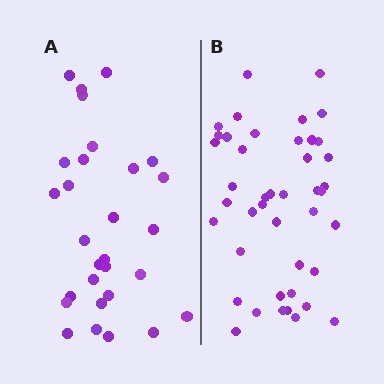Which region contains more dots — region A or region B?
Region B (the right region) has more dots.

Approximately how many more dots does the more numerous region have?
Region B has approximately 15 more dots than region A.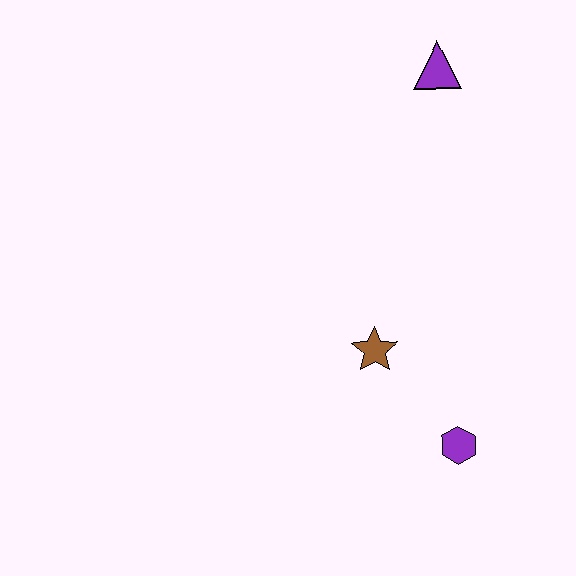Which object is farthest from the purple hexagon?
The purple triangle is farthest from the purple hexagon.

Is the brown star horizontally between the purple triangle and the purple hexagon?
No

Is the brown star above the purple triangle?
No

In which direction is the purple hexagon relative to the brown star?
The purple hexagon is below the brown star.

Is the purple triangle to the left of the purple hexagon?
Yes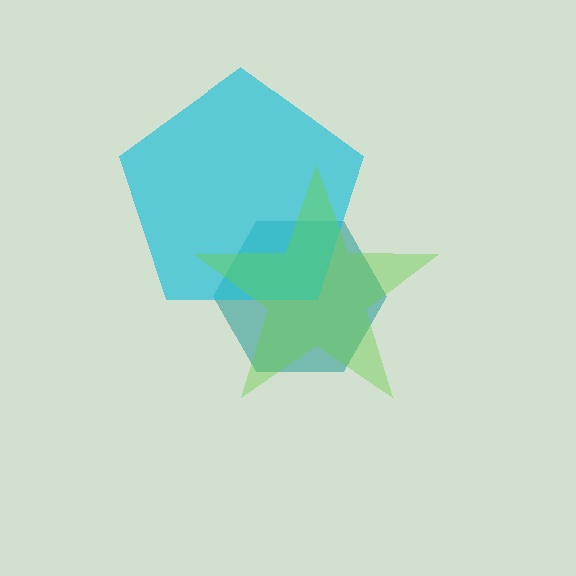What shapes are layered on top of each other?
The layered shapes are: a teal hexagon, a cyan pentagon, a lime star.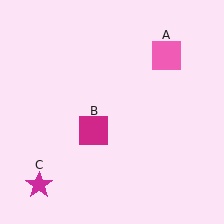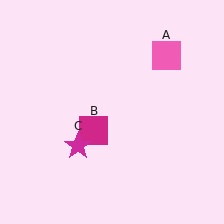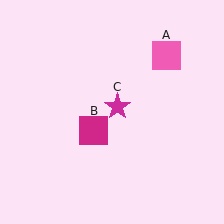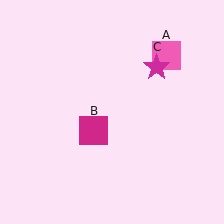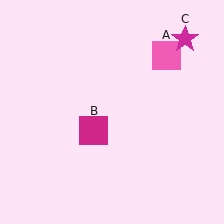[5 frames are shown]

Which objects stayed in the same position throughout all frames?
Pink square (object A) and magenta square (object B) remained stationary.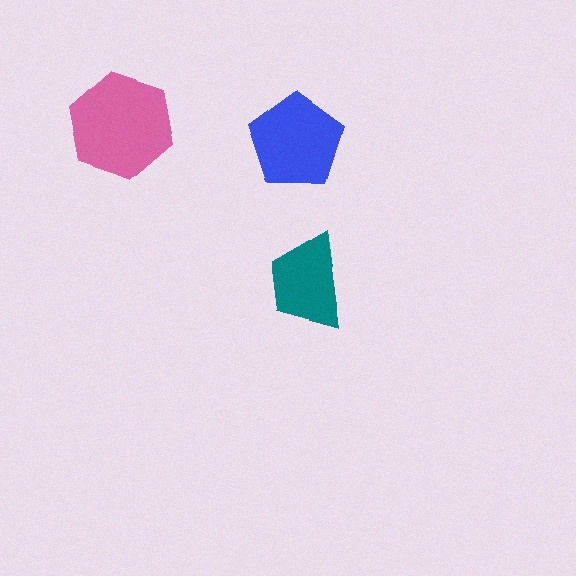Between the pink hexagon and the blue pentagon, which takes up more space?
The pink hexagon.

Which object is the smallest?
The teal trapezoid.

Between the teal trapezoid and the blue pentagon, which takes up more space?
The blue pentagon.